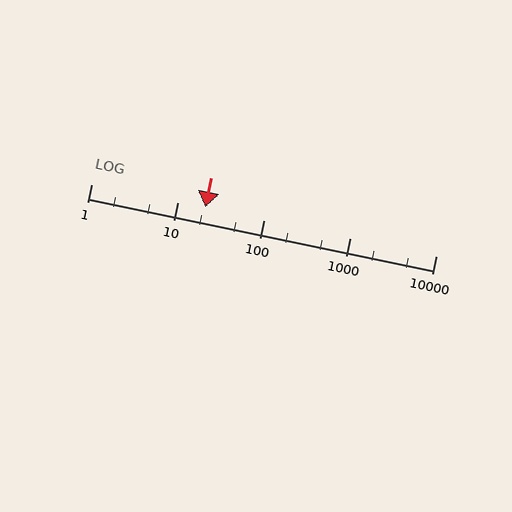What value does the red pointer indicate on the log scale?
The pointer indicates approximately 21.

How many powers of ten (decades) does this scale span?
The scale spans 4 decades, from 1 to 10000.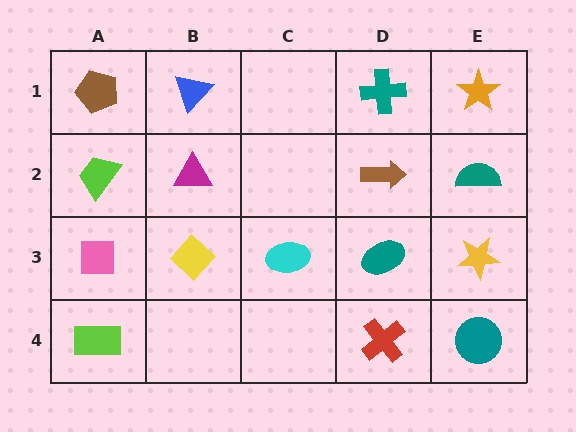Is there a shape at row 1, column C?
No, that cell is empty.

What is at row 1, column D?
A teal cross.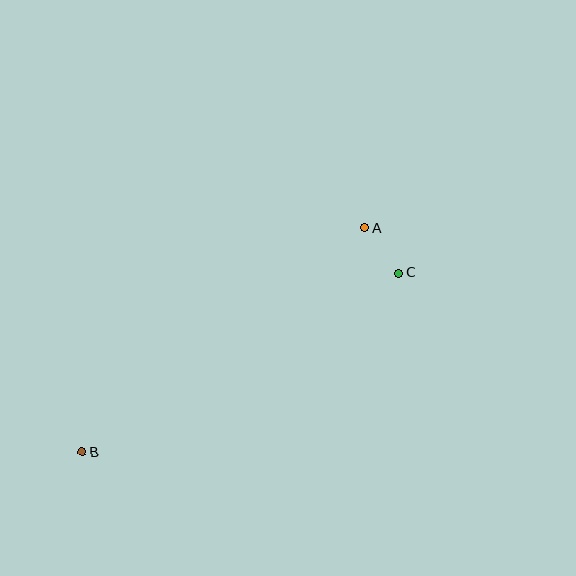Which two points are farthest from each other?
Points B and C are farthest from each other.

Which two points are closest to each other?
Points A and C are closest to each other.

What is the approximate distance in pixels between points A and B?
The distance between A and B is approximately 361 pixels.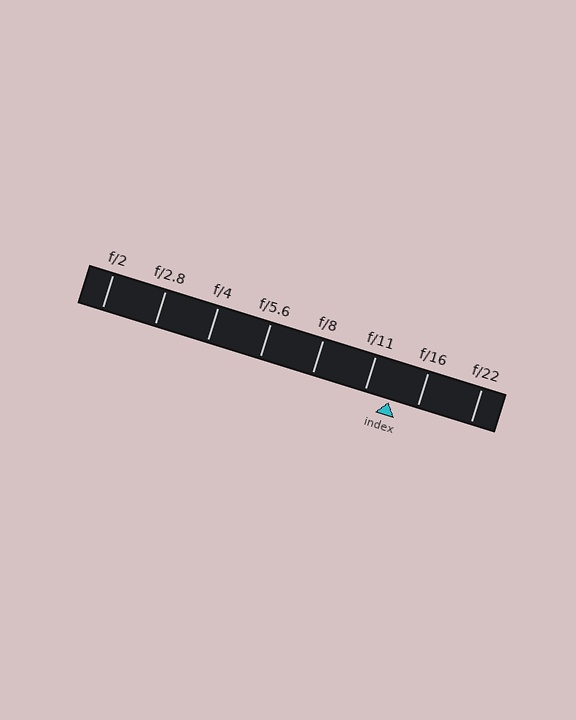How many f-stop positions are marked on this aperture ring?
There are 8 f-stop positions marked.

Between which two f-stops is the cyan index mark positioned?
The index mark is between f/11 and f/16.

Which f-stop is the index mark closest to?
The index mark is closest to f/11.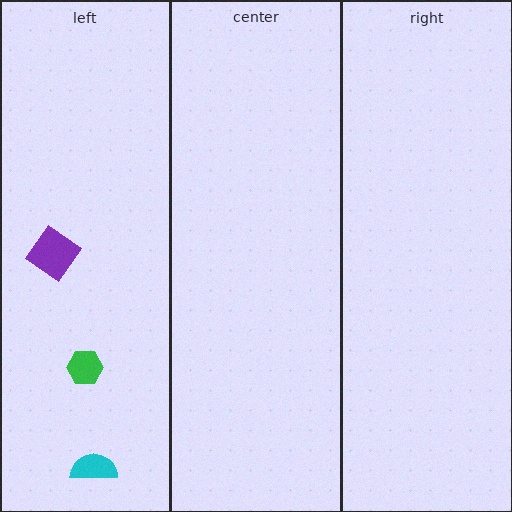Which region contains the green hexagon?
The left region.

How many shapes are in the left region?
3.